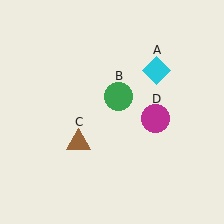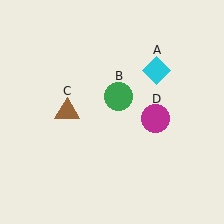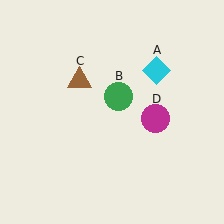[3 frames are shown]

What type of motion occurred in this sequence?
The brown triangle (object C) rotated clockwise around the center of the scene.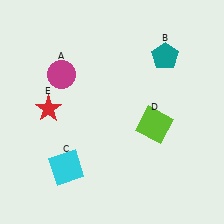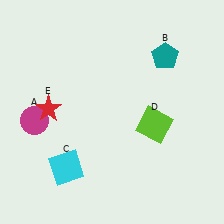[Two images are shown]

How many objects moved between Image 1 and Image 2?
1 object moved between the two images.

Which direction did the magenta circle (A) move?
The magenta circle (A) moved down.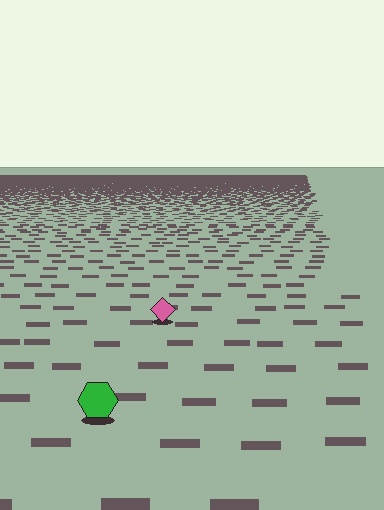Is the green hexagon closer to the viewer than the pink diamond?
Yes. The green hexagon is closer — you can tell from the texture gradient: the ground texture is coarser near it.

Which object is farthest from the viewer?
The pink diamond is farthest from the viewer. It appears smaller and the ground texture around it is denser.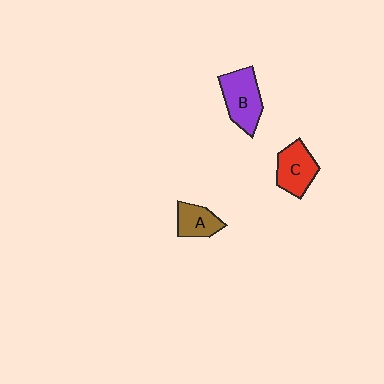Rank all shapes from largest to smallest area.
From largest to smallest: B (purple), C (red), A (brown).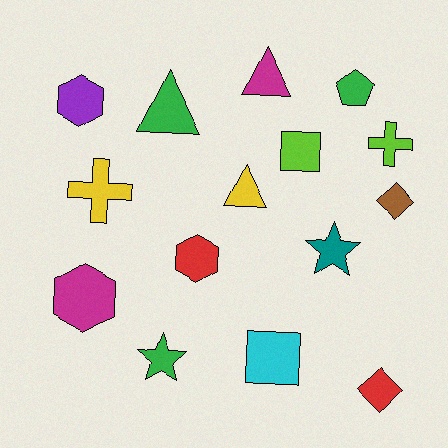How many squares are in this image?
There are 2 squares.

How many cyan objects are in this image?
There is 1 cyan object.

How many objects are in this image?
There are 15 objects.